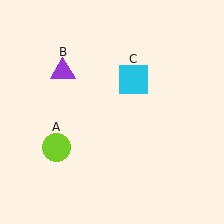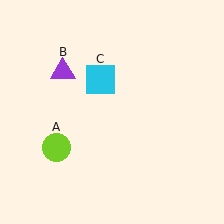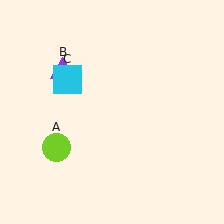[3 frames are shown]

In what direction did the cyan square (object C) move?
The cyan square (object C) moved left.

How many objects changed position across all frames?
1 object changed position: cyan square (object C).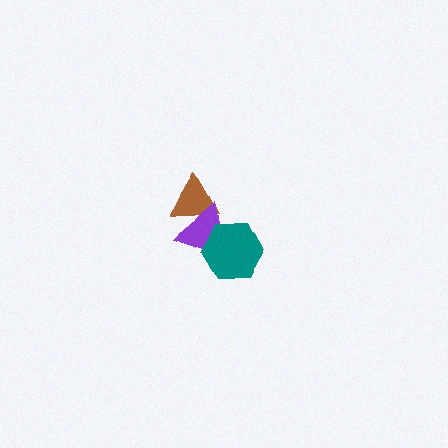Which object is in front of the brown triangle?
The purple triangle is in front of the brown triangle.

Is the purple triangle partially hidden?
Yes, it is partially covered by another shape.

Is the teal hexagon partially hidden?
No, no other shape covers it.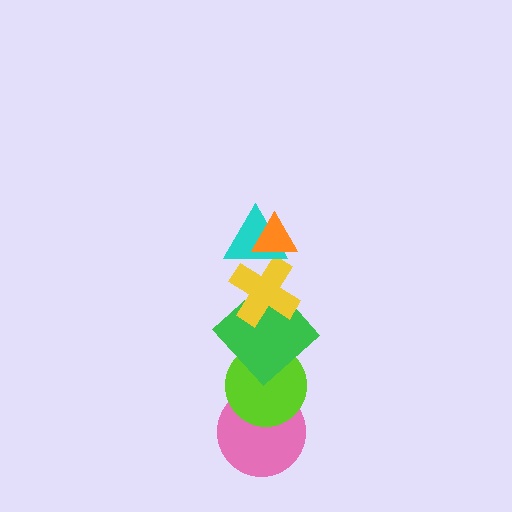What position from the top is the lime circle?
The lime circle is 5th from the top.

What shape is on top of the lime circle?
The green diamond is on top of the lime circle.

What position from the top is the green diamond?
The green diamond is 4th from the top.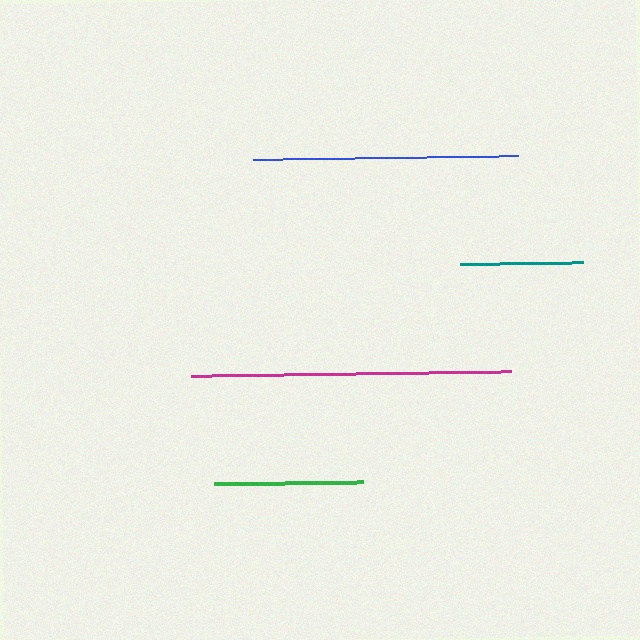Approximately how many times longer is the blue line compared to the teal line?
The blue line is approximately 2.1 times the length of the teal line.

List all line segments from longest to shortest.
From longest to shortest: magenta, blue, green, teal.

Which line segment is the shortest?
The teal line is the shortest at approximately 124 pixels.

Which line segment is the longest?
The magenta line is the longest at approximately 320 pixels.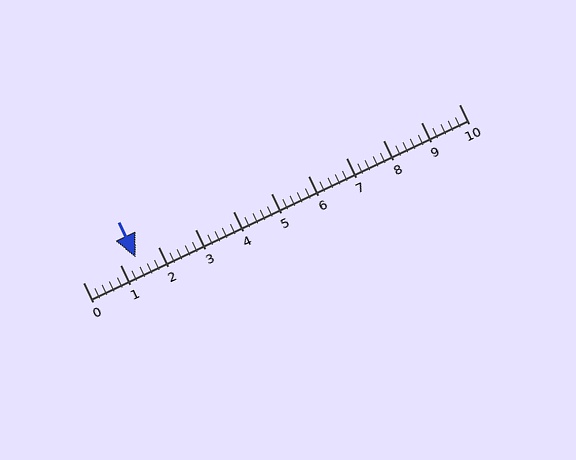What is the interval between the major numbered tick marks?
The major tick marks are spaced 1 units apart.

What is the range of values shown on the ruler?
The ruler shows values from 0 to 10.